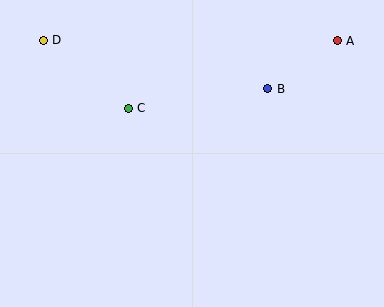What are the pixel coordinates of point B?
Point B is at (268, 89).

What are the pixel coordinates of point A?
Point A is at (337, 41).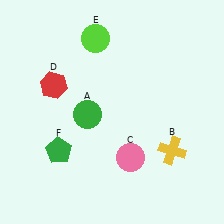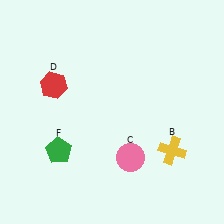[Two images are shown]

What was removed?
The green circle (A), the lime circle (E) were removed in Image 2.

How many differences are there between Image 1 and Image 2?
There are 2 differences between the two images.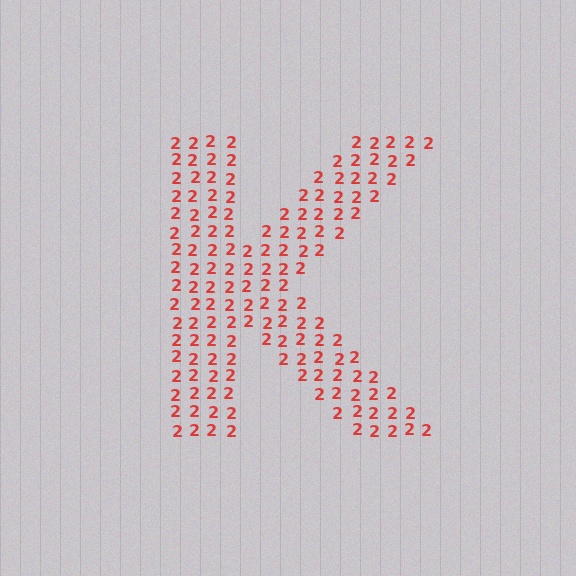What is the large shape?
The large shape is the letter K.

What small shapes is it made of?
It is made of small digit 2's.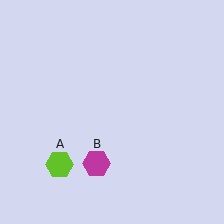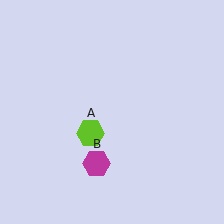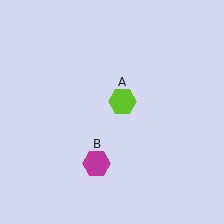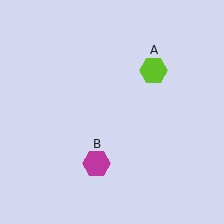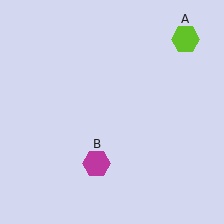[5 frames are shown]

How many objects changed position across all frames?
1 object changed position: lime hexagon (object A).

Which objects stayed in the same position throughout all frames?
Magenta hexagon (object B) remained stationary.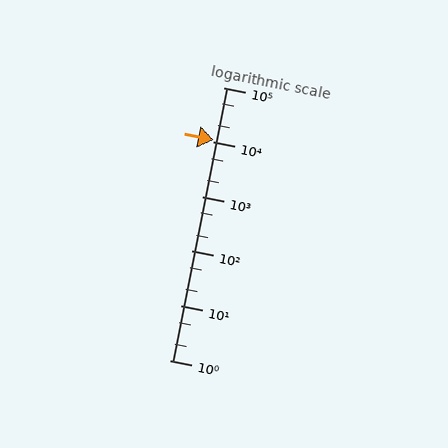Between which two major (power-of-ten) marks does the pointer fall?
The pointer is between 10000 and 100000.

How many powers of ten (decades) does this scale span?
The scale spans 5 decades, from 1 to 100000.